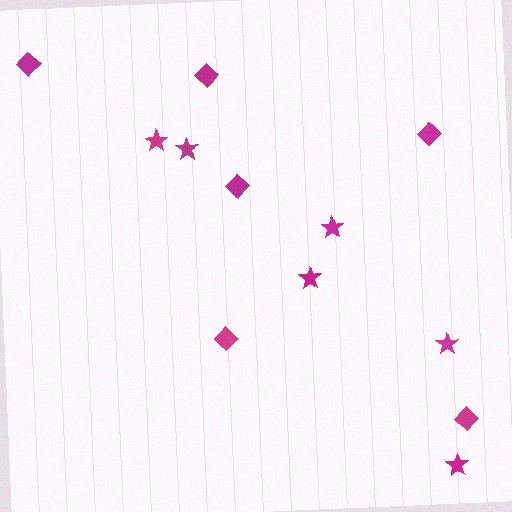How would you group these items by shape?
There are 2 groups: one group of stars (6) and one group of diamonds (6).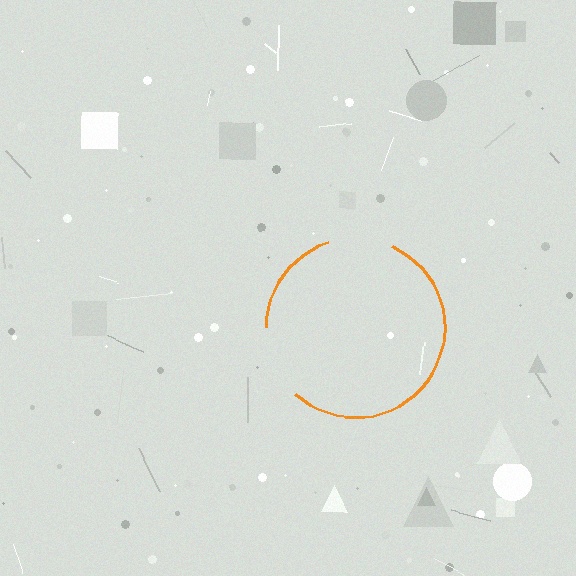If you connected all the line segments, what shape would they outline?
They would outline a circle.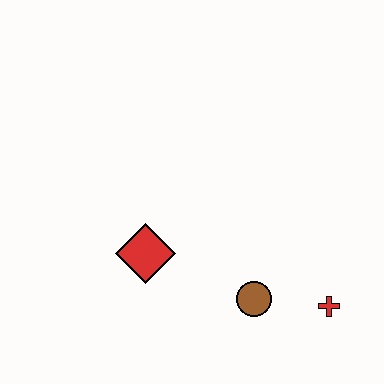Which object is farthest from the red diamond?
The red cross is farthest from the red diamond.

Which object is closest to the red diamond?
The brown circle is closest to the red diamond.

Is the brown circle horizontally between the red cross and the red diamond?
Yes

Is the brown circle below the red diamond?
Yes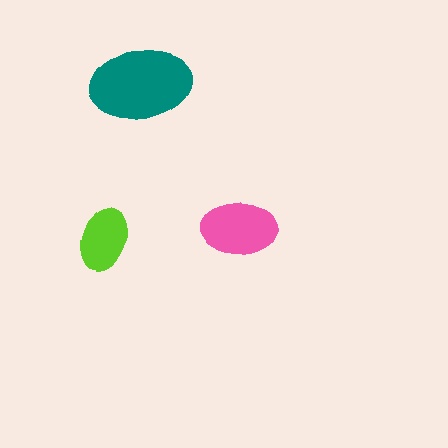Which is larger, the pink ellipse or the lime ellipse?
The pink one.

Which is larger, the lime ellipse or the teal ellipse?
The teal one.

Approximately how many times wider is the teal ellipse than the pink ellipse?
About 1.5 times wider.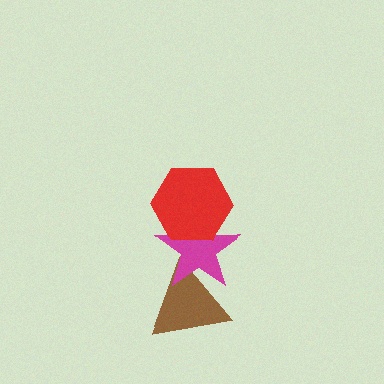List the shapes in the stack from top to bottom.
From top to bottom: the red hexagon, the magenta star, the brown triangle.